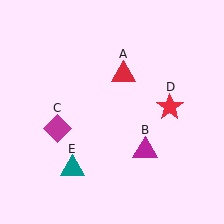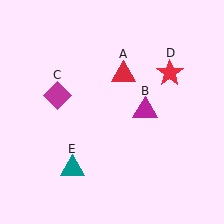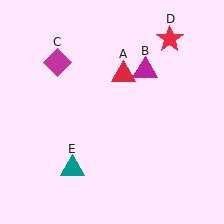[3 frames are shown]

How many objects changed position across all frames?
3 objects changed position: magenta triangle (object B), magenta diamond (object C), red star (object D).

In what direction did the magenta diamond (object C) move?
The magenta diamond (object C) moved up.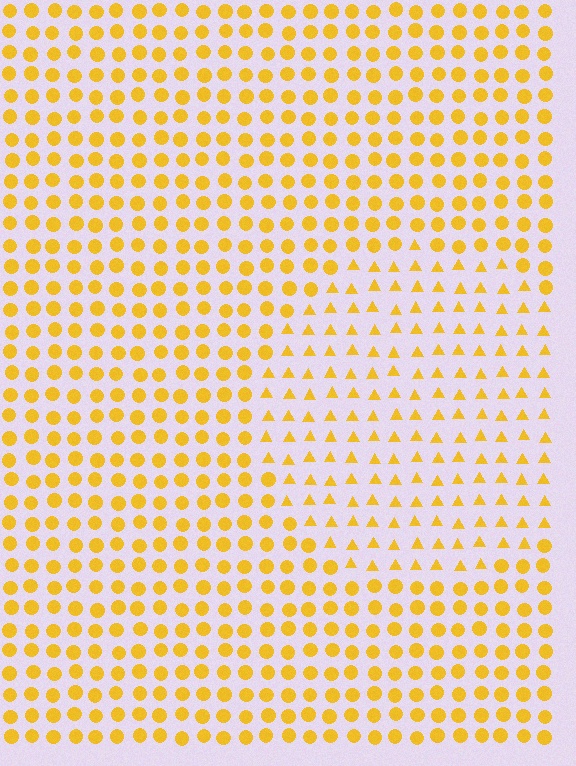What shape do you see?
I see a circle.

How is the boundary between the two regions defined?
The boundary is defined by a change in element shape: triangles inside vs. circles outside. All elements share the same color and spacing.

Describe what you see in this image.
The image is filled with small yellow elements arranged in a uniform grid. A circle-shaped region contains triangles, while the surrounding area contains circles. The boundary is defined purely by the change in element shape.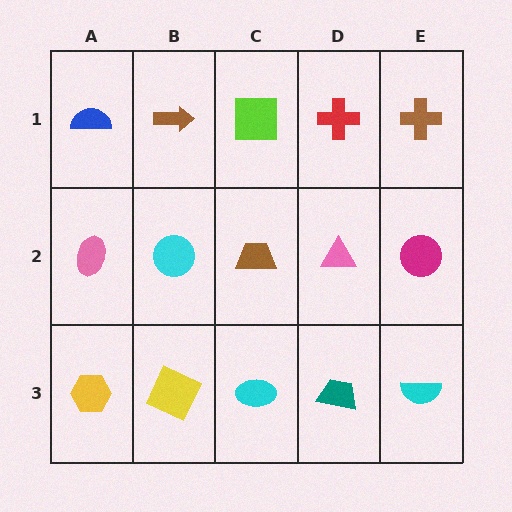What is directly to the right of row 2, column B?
A brown trapezoid.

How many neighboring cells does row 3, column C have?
3.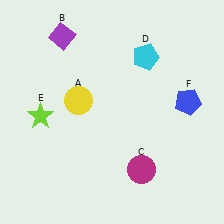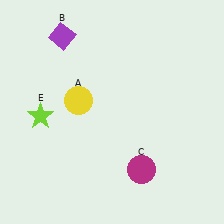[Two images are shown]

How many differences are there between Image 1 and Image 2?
There are 2 differences between the two images.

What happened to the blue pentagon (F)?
The blue pentagon (F) was removed in Image 2. It was in the top-right area of Image 1.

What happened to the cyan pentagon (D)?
The cyan pentagon (D) was removed in Image 2. It was in the top-right area of Image 1.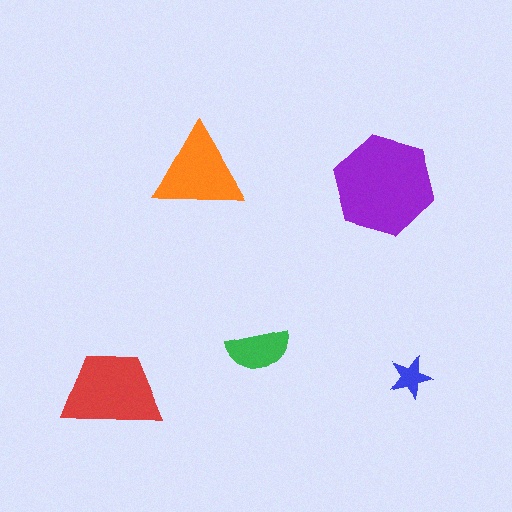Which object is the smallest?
The blue star.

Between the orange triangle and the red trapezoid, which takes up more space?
The red trapezoid.